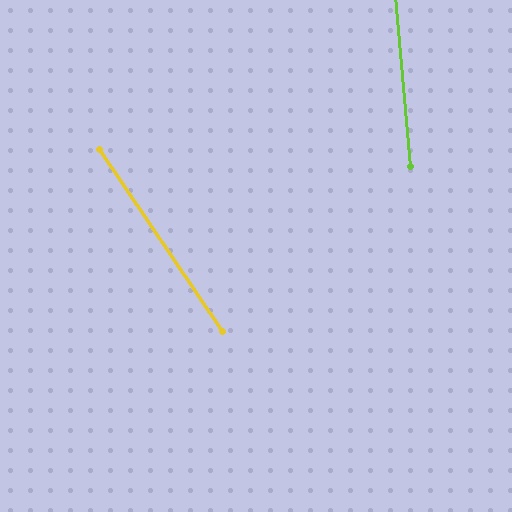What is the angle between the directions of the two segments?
Approximately 29 degrees.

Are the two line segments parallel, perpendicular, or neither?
Neither parallel nor perpendicular — they differ by about 29°.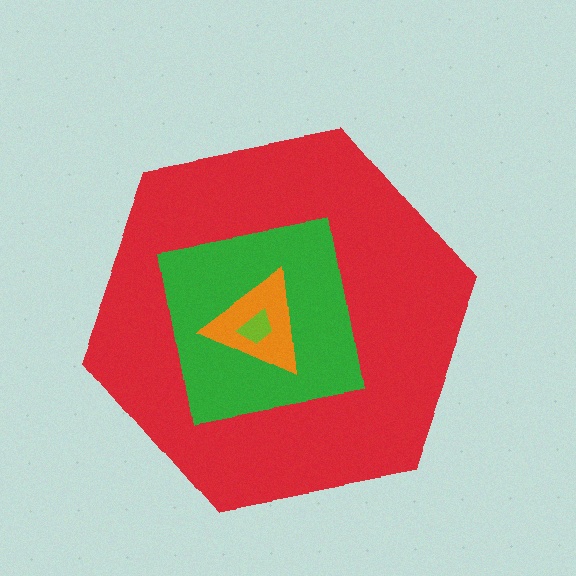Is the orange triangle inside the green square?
Yes.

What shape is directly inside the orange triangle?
The lime trapezoid.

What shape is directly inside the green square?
The orange triangle.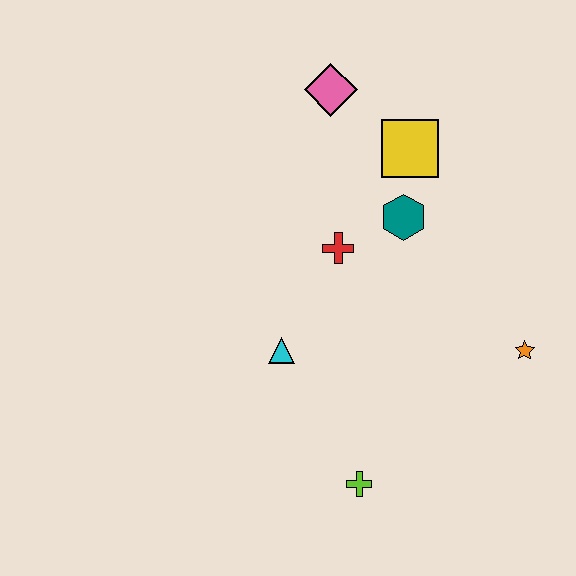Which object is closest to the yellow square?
The teal hexagon is closest to the yellow square.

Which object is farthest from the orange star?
The pink diamond is farthest from the orange star.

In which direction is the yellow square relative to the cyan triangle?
The yellow square is above the cyan triangle.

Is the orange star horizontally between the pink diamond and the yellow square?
No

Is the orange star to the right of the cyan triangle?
Yes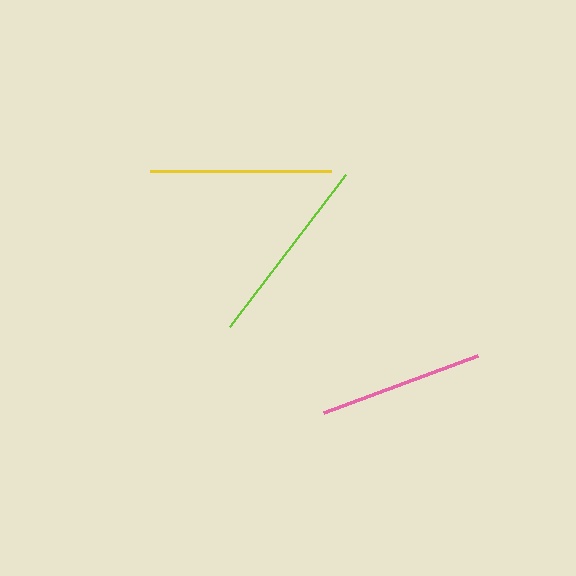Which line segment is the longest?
The lime line is the longest at approximately 191 pixels.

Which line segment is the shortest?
The pink line is the shortest at approximately 164 pixels.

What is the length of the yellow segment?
The yellow segment is approximately 181 pixels long.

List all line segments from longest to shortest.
From longest to shortest: lime, yellow, pink.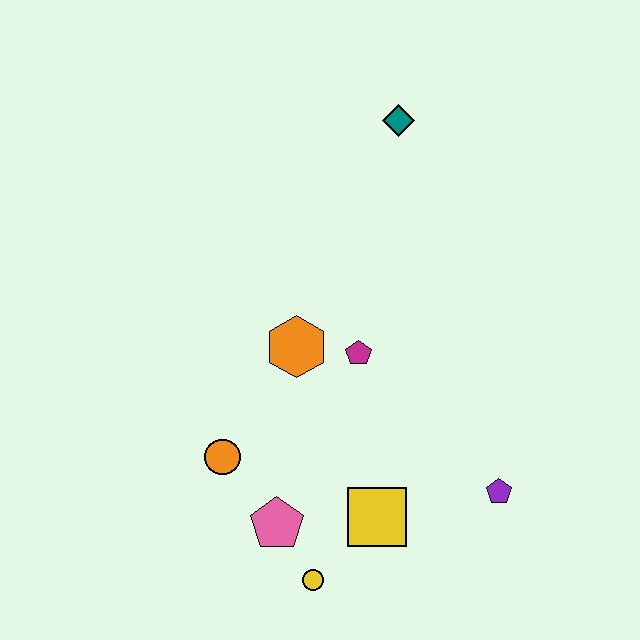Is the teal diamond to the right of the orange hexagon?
Yes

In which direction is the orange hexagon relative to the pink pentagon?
The orange hexagon is above the pink pentagon.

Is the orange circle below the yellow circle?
No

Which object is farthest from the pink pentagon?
The teal diamond is farthest from the pink pentagon.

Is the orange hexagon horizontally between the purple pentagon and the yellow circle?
No